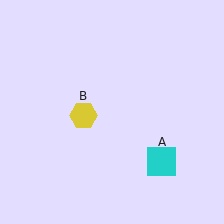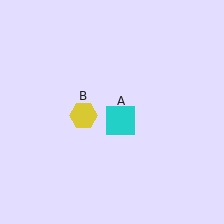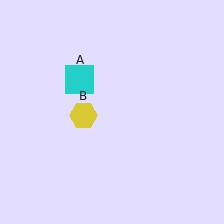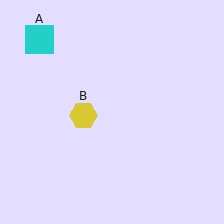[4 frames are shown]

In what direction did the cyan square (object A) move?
The cyan square (object A) moved up and to the left.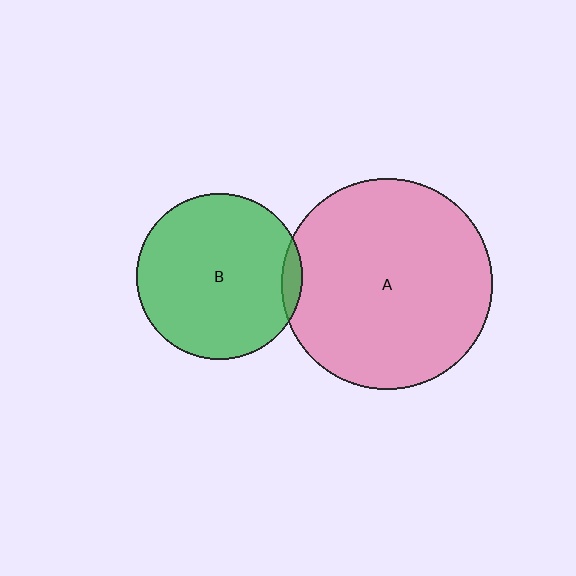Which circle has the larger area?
Circle A (pink).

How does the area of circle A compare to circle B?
Approximately 1.6 times.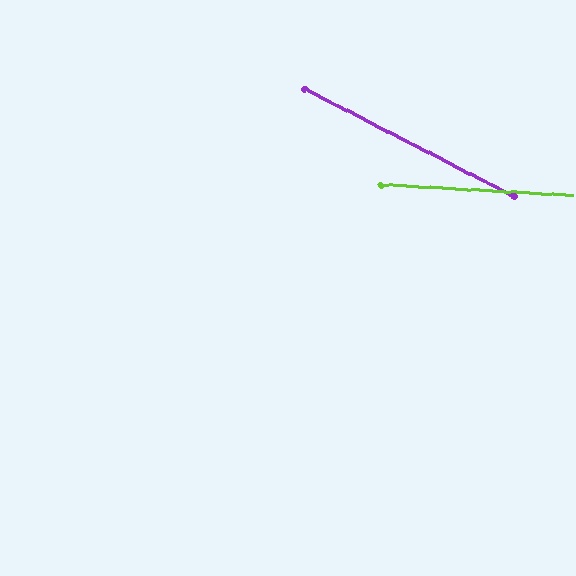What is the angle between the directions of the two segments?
Approximately 24 degrees.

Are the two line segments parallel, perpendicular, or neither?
Neither parallel nor perpendicular — they differ by about 24°.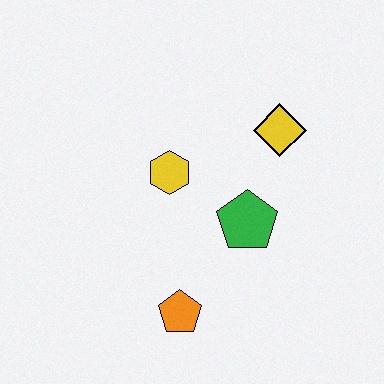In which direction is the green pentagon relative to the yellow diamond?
The green pentagon is below the yellow diamond.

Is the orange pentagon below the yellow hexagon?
Yes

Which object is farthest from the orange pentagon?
The yellow diamond is farthest from the orange pentagon.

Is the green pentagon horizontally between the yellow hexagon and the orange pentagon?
No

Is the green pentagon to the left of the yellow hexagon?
No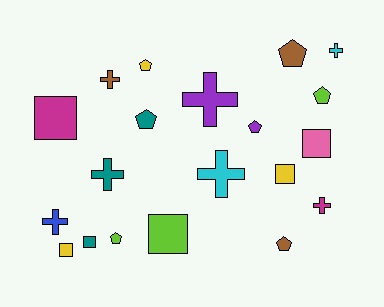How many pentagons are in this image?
There are 7 pentagons.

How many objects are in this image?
There are 20 objects.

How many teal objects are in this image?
There are 3 teal objects.